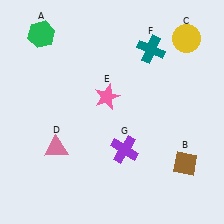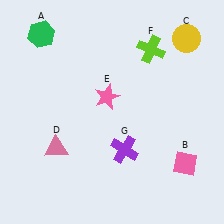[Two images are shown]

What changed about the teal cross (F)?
In Image 1, F is teal. In Image 2, it changed to lime.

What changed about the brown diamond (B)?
In Image 1, B is brown. In Image 2, it changed to pink.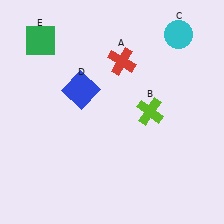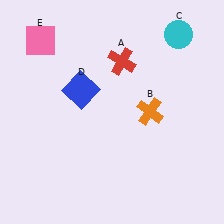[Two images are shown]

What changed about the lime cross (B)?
In Image 1, B is lime. In Image 2, it changed to orange.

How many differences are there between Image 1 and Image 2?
There are 2 differences between the two images.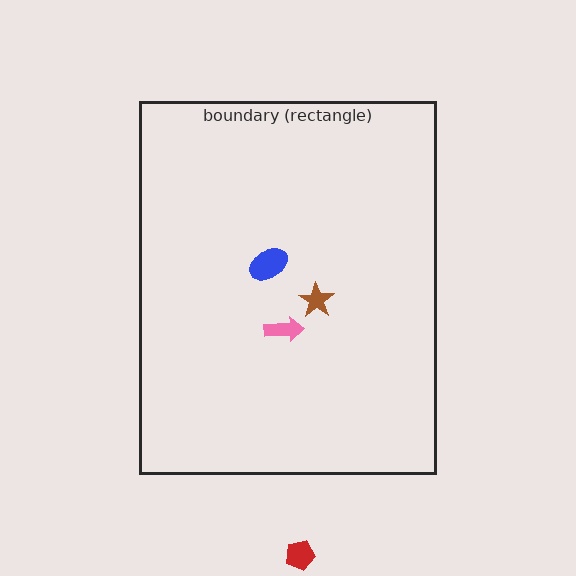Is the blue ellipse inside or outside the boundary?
Inside.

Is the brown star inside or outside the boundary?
Inside.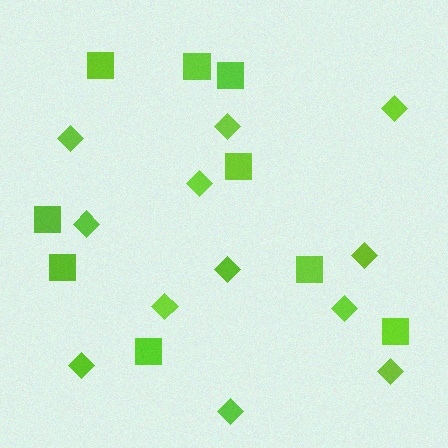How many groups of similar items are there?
There are 2 groups: one group of squares (9) and one group of diamonds (12).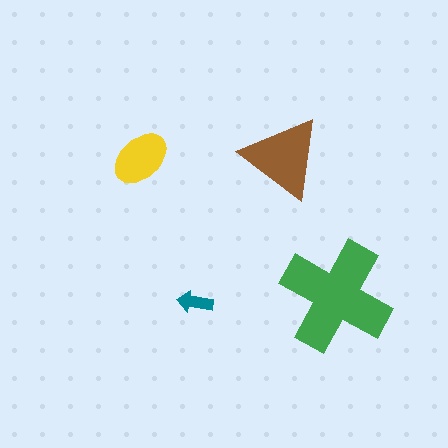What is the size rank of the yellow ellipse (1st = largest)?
3rd.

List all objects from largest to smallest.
The green cross, the brown triangle, the yellow ellipse, the teal arrow.